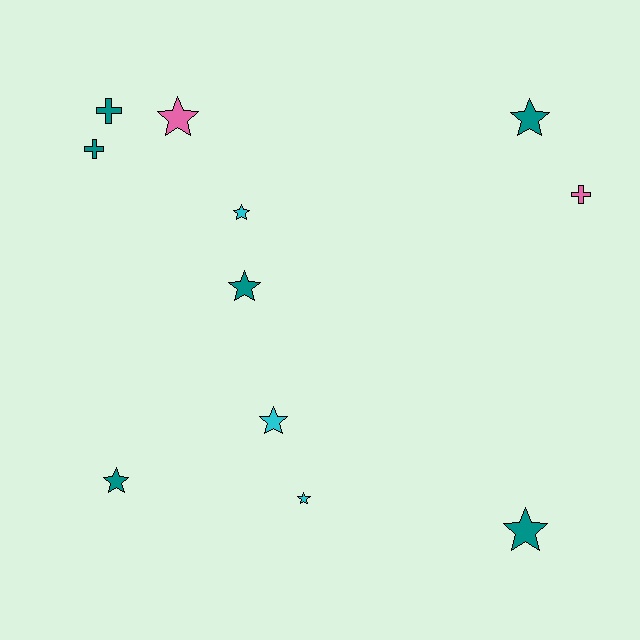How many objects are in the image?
There are 11 objects.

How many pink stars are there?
There is 1 pink star.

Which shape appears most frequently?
Star, with 8 objects.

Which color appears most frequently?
Teal, with 6 objects.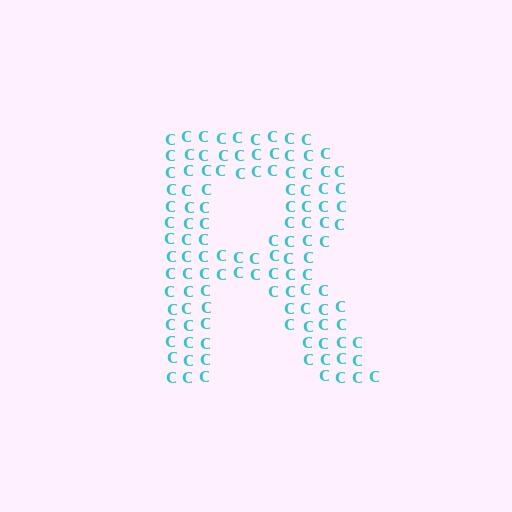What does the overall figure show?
The overall figure shows the letter R.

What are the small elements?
The small elements are letter C's.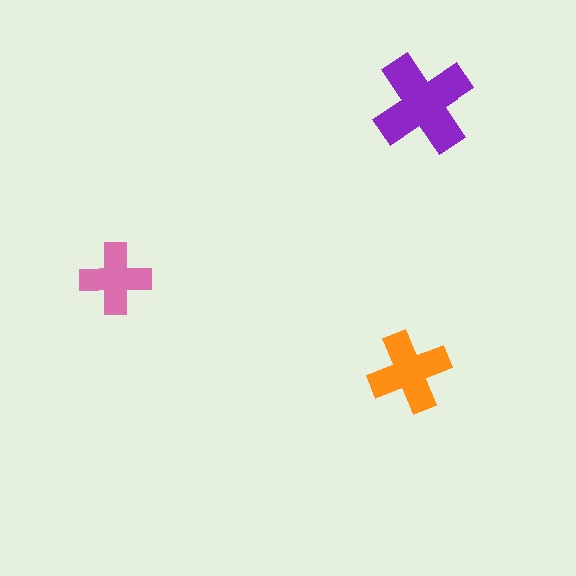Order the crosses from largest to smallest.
the purple one, the orange one, the pink one.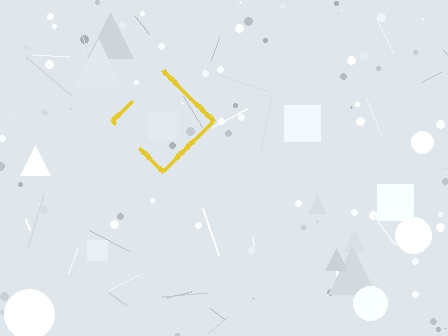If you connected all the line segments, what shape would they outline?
They would outline a diamond.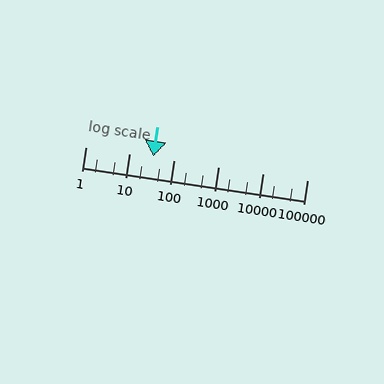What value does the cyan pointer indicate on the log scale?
The pointer indicates approximately 33.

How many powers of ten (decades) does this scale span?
The scale spans 5 decades, from 1 to 100000.